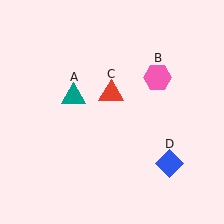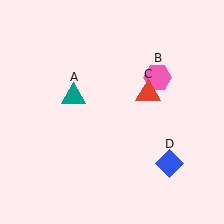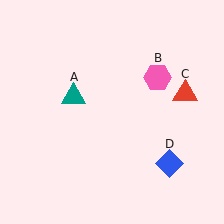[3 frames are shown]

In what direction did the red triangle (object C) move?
The red triangle (object C) moved right.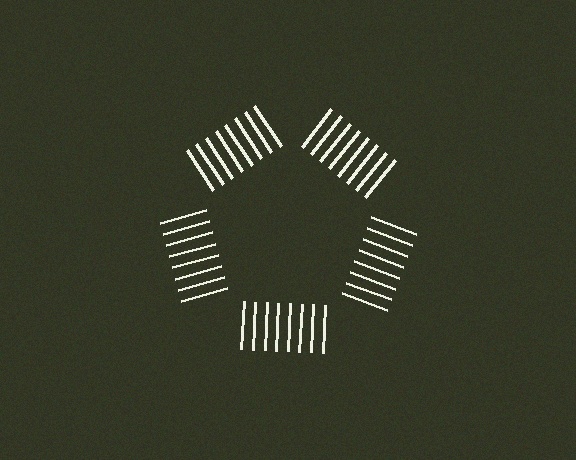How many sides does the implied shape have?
5 sides — the line-ends trace a pentagon.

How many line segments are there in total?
40 — 8 along each of the 5 edges.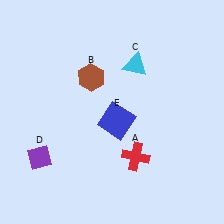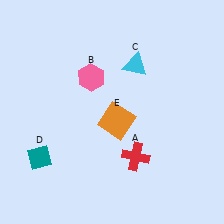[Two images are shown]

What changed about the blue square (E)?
In Image 1, E is blue. In Image 2, it changed to orange.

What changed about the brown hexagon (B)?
In Image 1, B is brown. In Image 2, it changed to pink.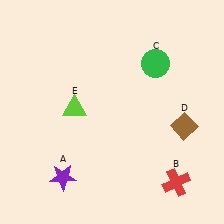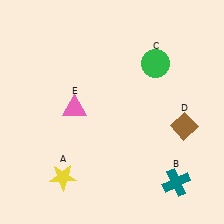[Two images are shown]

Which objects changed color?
A changed from purple to yellow. B changed from red to teal. E changed from lime to pink.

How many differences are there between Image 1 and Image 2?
There are 3 differences between the two images.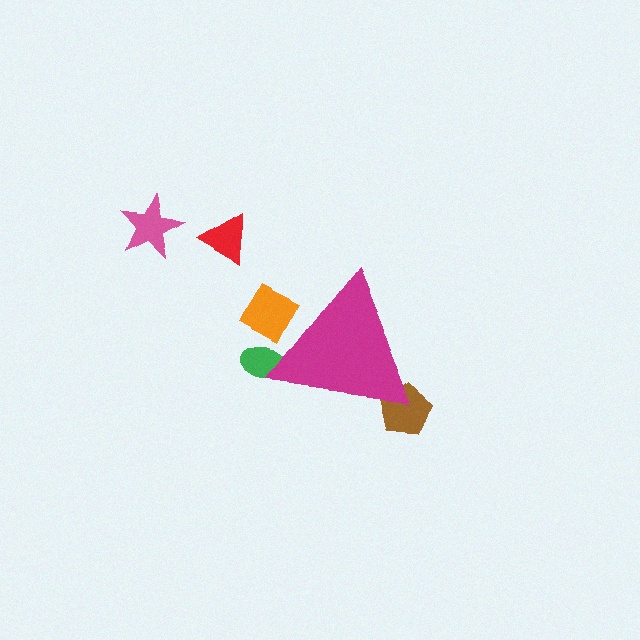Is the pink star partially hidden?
No, the pink star is fully visible.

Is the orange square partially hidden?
Yes, the orange square is partially hidden behind the magenta triangle.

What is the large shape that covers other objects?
A magenta triangle.